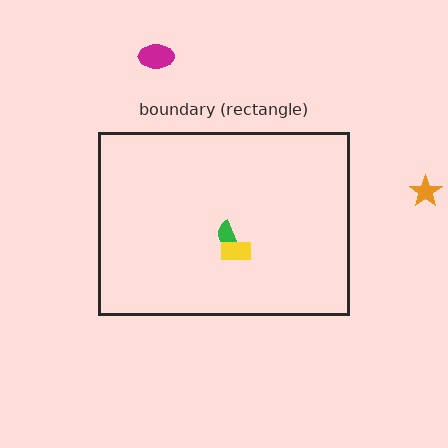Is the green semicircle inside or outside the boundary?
Inside.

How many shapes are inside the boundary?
2 inside, 2 outside.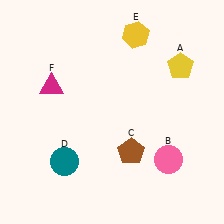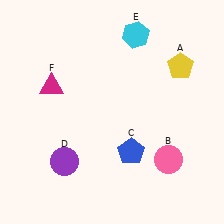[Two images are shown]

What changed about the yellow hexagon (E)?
In Image 1, E is yellow. In Image 2, it changed to cyan.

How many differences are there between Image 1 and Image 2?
There are 3 differences between the two images.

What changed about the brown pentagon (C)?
In Image 1, C is brown. In Image 2, it changed to blue.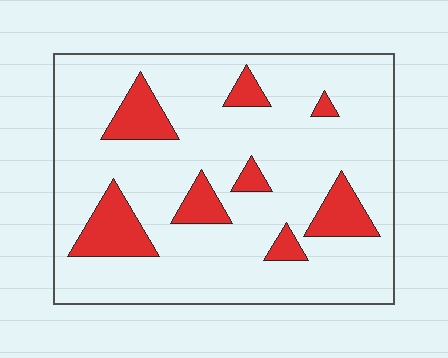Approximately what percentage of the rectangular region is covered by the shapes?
Approximately 15%.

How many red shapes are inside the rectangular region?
8.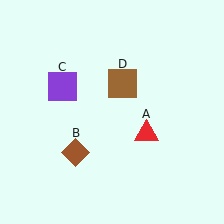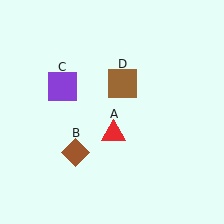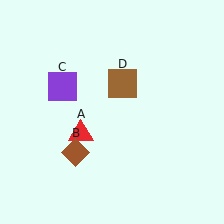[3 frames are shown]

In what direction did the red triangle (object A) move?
The red triangle (object A) moved left.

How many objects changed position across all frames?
1 object changed position: red triangle (object A).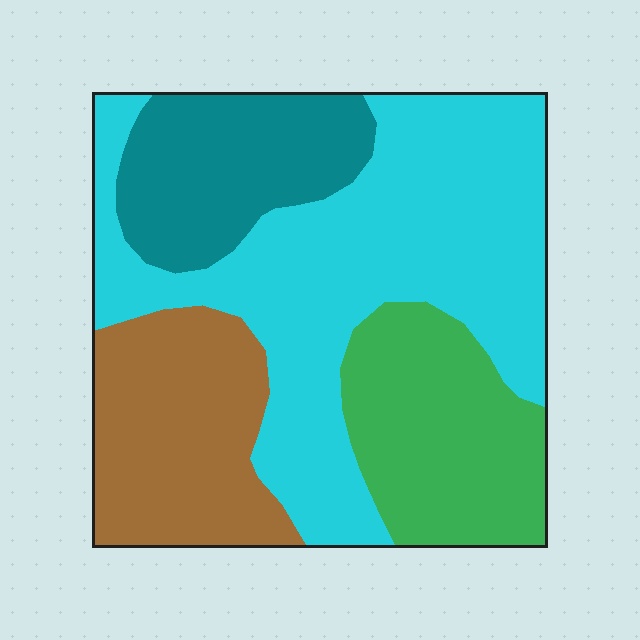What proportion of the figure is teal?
Teal takes up less than a quarter of the figure.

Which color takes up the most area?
Cyan, at roughly 45%.